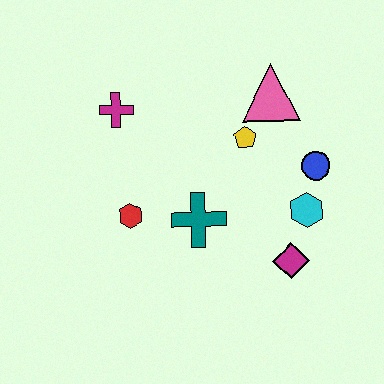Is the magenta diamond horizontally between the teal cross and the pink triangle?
No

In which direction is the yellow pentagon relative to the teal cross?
The yellow pentagon is above the teal cross.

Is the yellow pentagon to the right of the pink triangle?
No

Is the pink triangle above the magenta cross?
Yes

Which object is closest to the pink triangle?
The yellow pentagon is closest to the pink triangle.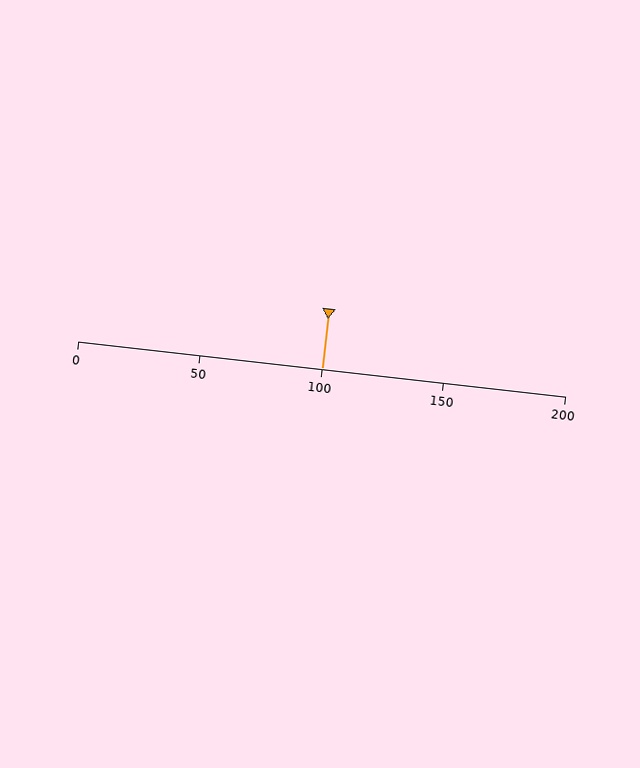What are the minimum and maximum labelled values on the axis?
The axis runs from 0 to 200.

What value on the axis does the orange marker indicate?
The marker indicates approximately 100.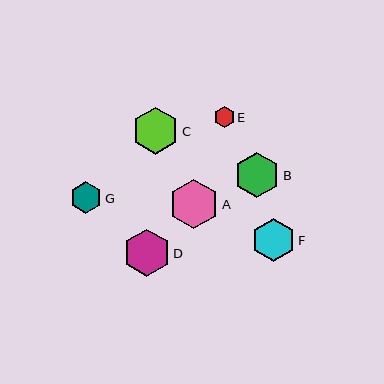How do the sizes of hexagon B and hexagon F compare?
Hexagon B and hexagon F are approximately the same size.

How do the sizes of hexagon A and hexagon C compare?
Hexagon A and hexagon C are approximately the same size.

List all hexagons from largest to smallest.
From largest to smallest: A, C, D, B, F, G, E.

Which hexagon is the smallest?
Hexagon E is the smallest with a size of approximately 21 pixels.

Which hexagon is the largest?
Hexagon A is the largest with a size of approximately 49 pixels.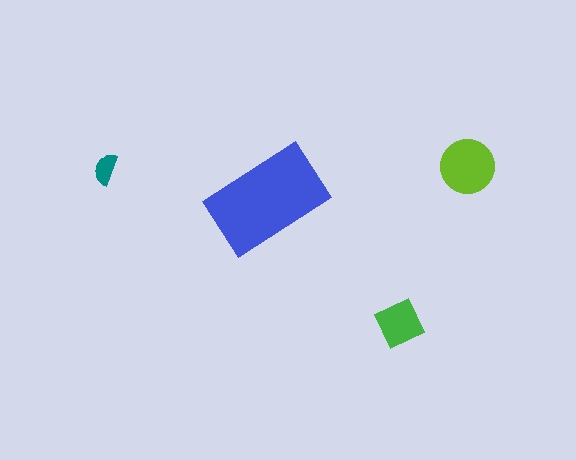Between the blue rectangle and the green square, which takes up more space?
The blue rectangle.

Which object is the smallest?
The teal semicircle.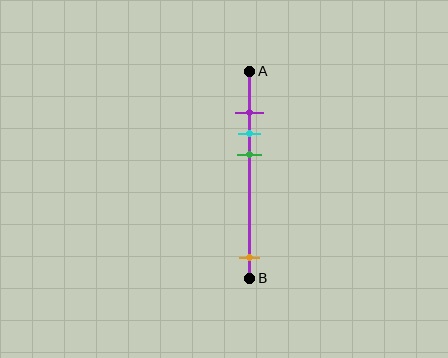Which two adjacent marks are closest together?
The purple and cyan marks are the closest adjacent pair.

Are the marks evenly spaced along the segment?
No, the marks are not evenly spaced.